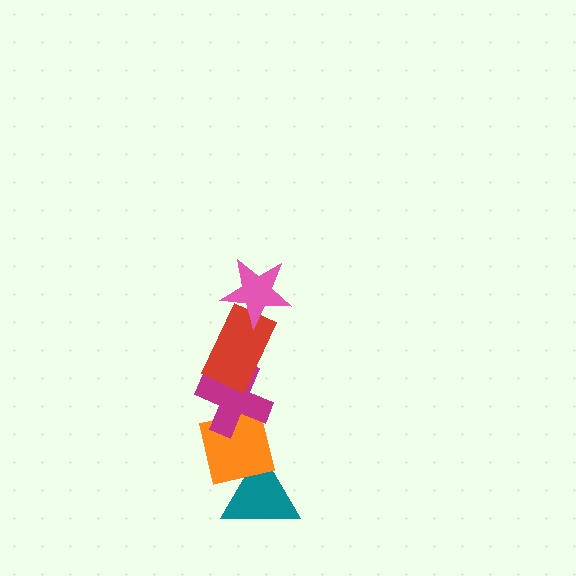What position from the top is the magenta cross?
The magenta cross is 3rd from the top.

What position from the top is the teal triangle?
The teal triangle is 5th from the top.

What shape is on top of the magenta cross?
The red rectangle is on top of the magenta cross.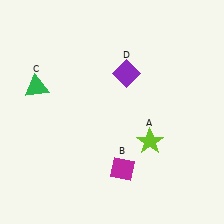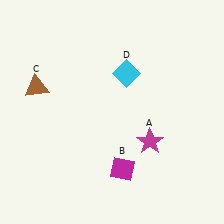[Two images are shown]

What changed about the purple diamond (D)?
In Image 1, D is purple. In Image 2, it changed to cyan.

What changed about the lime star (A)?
In Image 1, A is lime. In Image 2, it changed to magenta.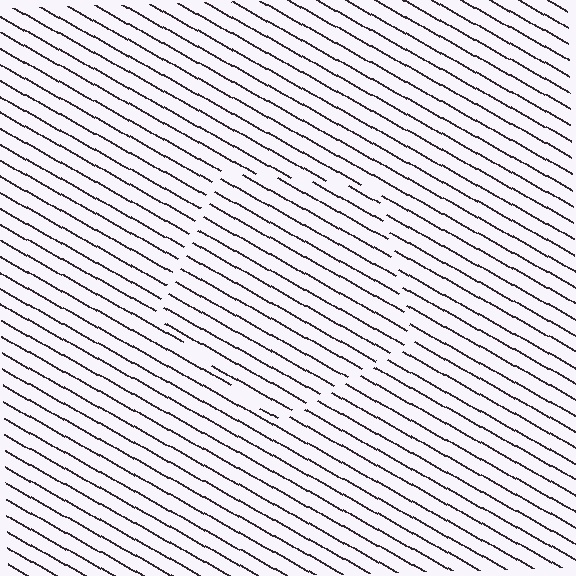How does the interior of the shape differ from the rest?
The interior of the shape contains the same grating, shifted by half a period — the contour is defined by the phase discontinuity where line-ends from the inner and outer gratings abut.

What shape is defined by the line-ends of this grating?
An illusory pentagon. The interior of the shape contains the same grating, shifted by half a period — the contour is defined by the phase discontinuity where line-ends from the inner and outer gratings abut.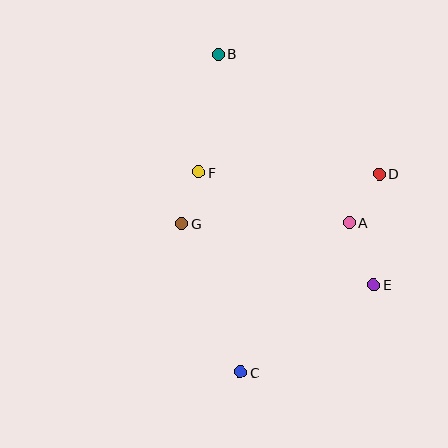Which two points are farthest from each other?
Points B and C are farthest from each other.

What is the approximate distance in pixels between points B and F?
The distance between B and F is approximately 119 pixels.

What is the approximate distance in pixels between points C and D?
The distance between C and D is approximately 242 pixels.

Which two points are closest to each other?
Points F and G are closest to each other.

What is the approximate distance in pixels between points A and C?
The distance between A and C is approximately 185 pixels.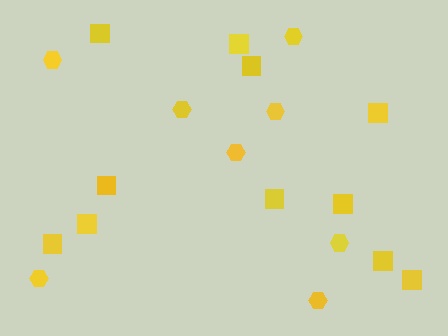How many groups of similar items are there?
There are 2 groups: one group of squares (11) and one group of hexagons (8).